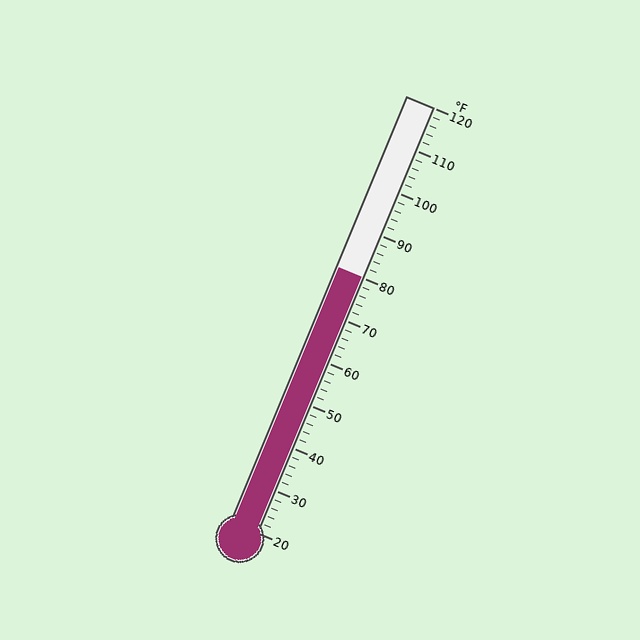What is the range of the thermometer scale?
The thermometer scale ranges from 20°F to 120°F.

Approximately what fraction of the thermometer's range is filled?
The thermometer is filled to approximately 60% of its range.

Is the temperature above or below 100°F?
The temperature is below 100°F.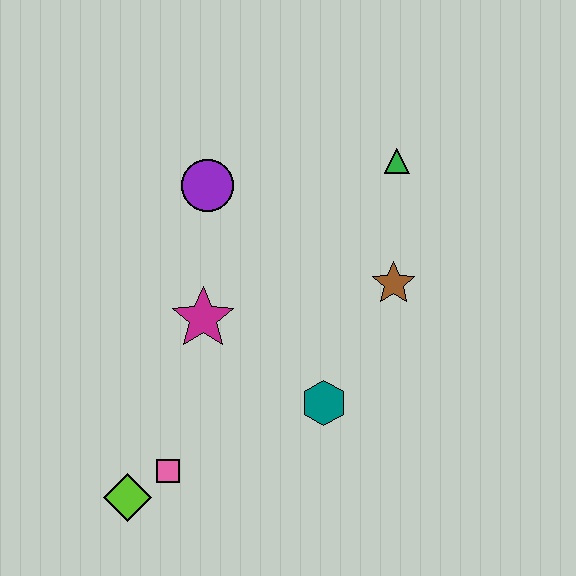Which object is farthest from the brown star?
The lime diamond is farthest from the brown star.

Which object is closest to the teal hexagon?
The brown star is closest to the teal hexagon.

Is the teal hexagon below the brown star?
Yes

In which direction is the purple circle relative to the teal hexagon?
The purple circle is above the teal hexagon.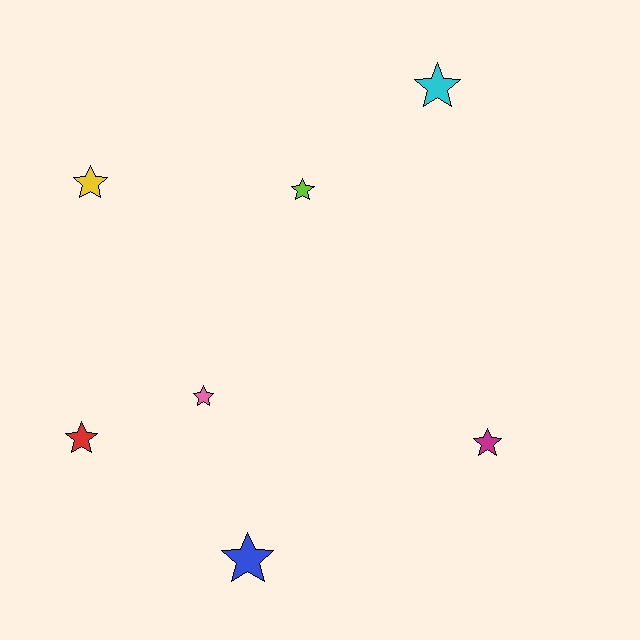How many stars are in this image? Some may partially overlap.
There are 7 stars.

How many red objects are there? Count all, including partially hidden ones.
There is 1 red object.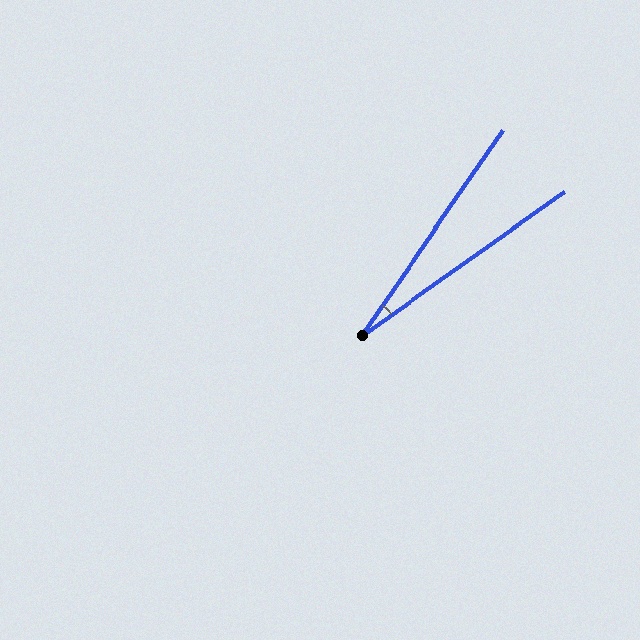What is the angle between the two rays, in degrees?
Approximately 20 degrees.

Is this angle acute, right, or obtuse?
It is acute.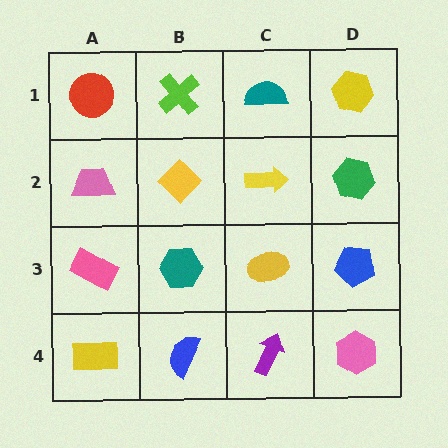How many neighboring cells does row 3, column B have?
4.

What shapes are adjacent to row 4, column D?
A blue pentagon (row 3, column D), a purple arrow (row 4, column C).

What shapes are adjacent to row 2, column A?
A red circle (row 1, column A), a pink rectangle (row 3, column A), a yellow diamond (row 2, column B).